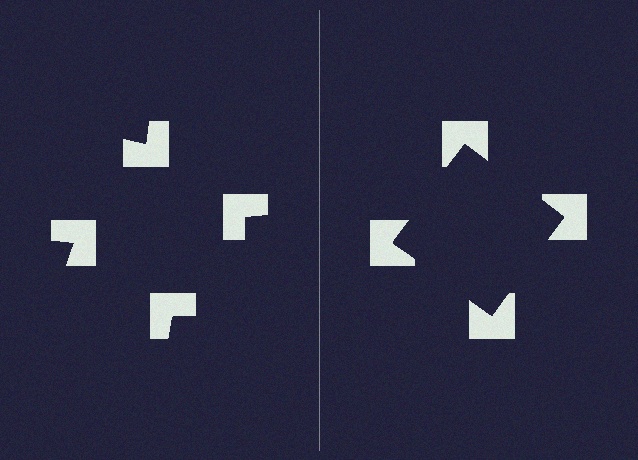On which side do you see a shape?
An illusory square appears on the right side. On the left side the wedge cuts are rotated, so no coherent shape forms.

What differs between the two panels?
The notched squares are positioned identically on both sides; only the wedge orientations differ. On the right they align to a square; on the left they are misaligned.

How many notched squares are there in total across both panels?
8 — 4 on each side.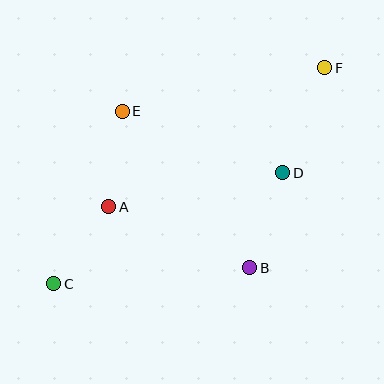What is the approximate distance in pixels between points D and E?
The distance between D and E is approximately 172 pixels.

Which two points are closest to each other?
Points A and C are closest to each other.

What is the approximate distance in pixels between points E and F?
The distance between E and F is approximately 207 pixels.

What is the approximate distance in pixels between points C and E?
The distance between C and E is approximately 186 pixels.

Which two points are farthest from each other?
Points C and F are farthest from each other.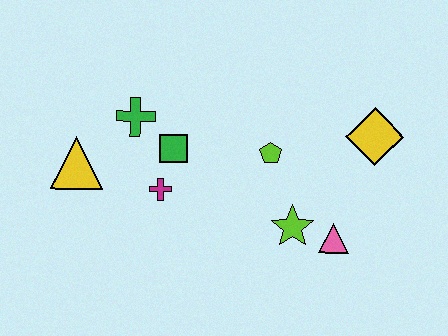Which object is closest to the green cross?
The green square is closest to the green cross.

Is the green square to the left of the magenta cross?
No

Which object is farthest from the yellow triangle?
The yellow diamond is farthest from the yellow triangle.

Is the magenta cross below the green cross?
Yes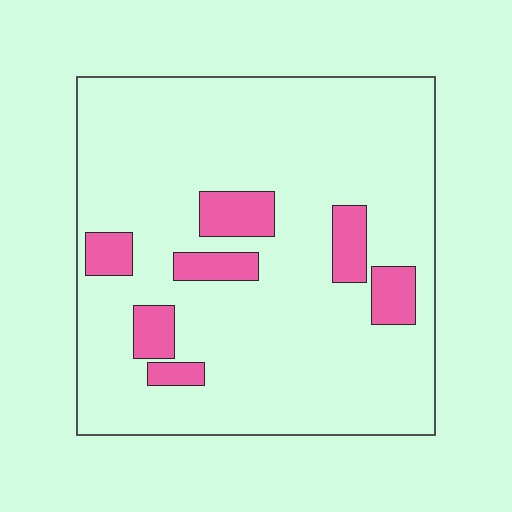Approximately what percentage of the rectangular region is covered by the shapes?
Approximately 15%.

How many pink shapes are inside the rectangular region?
7.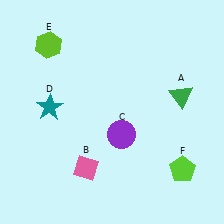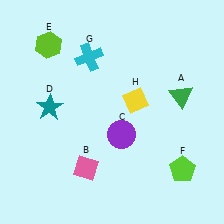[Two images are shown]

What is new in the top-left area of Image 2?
A cyan cross (G) was added in the top-left area of Image 2.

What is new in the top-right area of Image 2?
A yellow diamond (H) was added in the top-right area of Image 2.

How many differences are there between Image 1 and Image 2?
There are 2 differences between the two images.